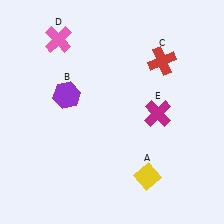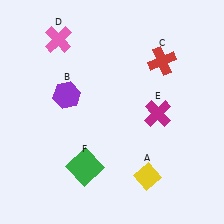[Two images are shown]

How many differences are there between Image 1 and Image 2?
There is 1 difference between the two images.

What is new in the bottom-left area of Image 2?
A green square (F) was added in the bottom-left area of Image 2.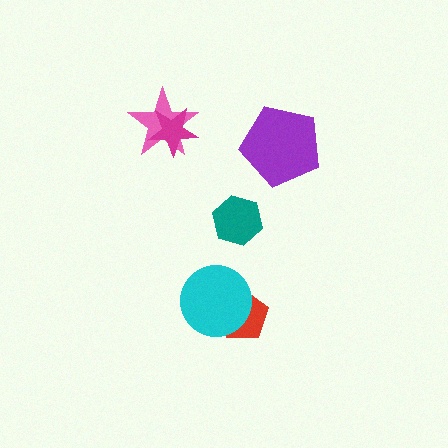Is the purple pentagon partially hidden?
No, no other shape covers it.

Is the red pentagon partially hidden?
Yes, it is partially covered by another shape.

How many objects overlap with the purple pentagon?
0 objects overlap with the purple pentagon.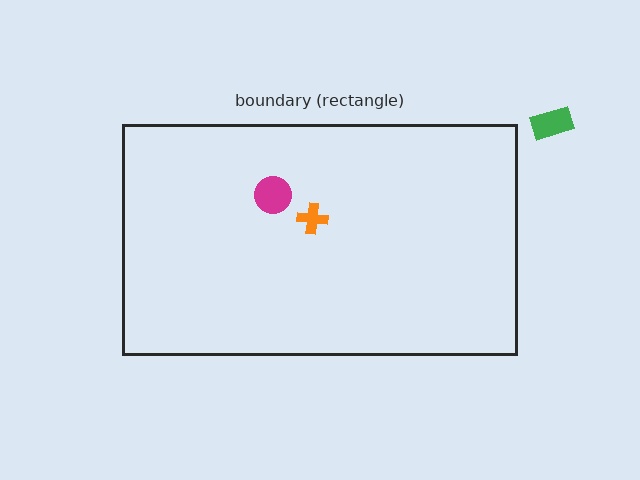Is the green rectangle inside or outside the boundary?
Outside.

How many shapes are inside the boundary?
2 inside, 1 outside.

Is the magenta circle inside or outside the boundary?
Inside.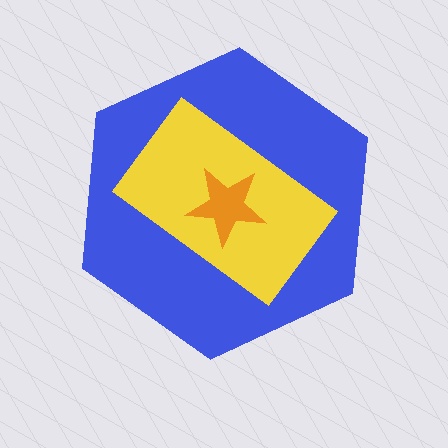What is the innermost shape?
The orange star.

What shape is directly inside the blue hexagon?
The yellow rectangle.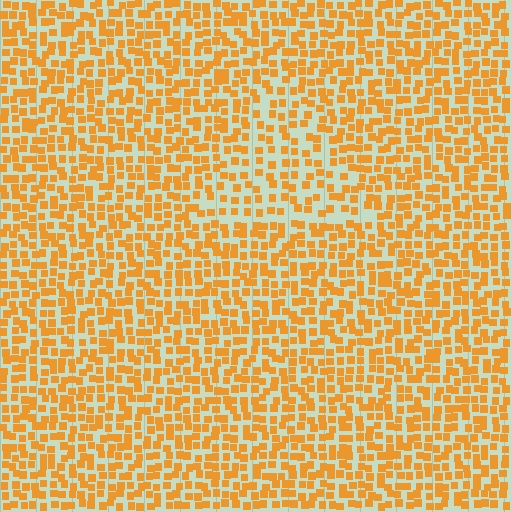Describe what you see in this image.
The image contains small orange elements arranged at two different densities. A triangle-shaped region is visible where the elements are less densely packed than the surrounding area.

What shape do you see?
I see a triangle.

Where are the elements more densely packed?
The elements are more densely packed outside the triangle boundary.